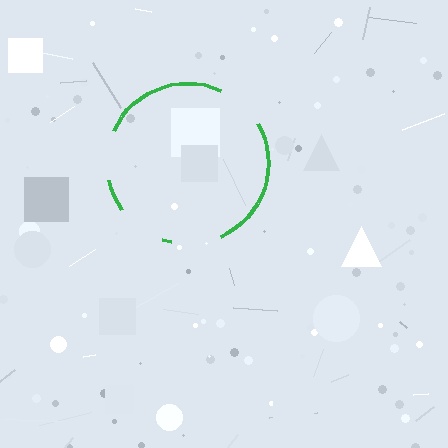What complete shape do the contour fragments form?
The contour fragments form a circle.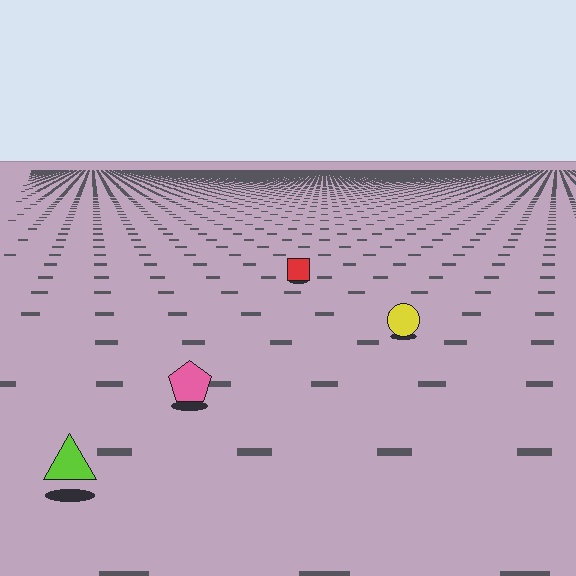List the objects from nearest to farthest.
From nearest to farthest: the lime triangle, the pink pentagon, the yellow circle, the red square.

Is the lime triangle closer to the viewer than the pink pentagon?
Yes. The lime triangle is closer — you can tell from the texture gradient: the ground texture is coarser near it.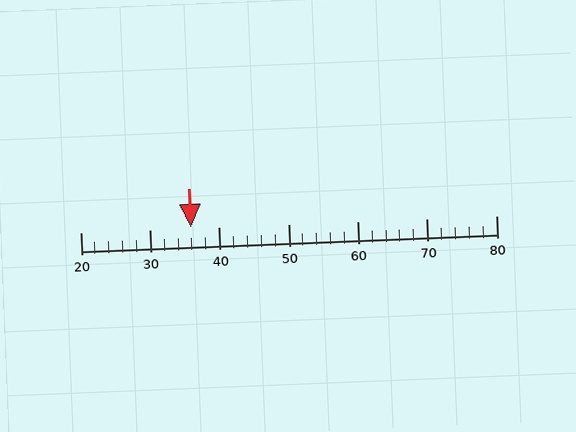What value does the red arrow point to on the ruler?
The red arrow points to approximately 36.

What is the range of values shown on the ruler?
The ruler shows values from 20 to 80.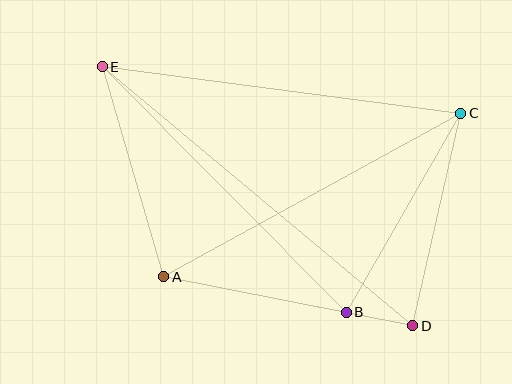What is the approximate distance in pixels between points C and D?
The distance between C and D is approximately 218 pixels.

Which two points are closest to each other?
Points B and D are closest to each other.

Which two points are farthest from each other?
Points D and E are farthest from each other.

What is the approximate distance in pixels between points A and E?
The distance between A and E is approximately 219 pixels.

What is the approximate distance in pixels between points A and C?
The distance between A and C is approximately 339 pixels.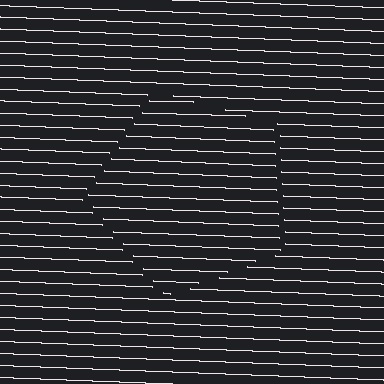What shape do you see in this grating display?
An illusory pentagon. The interior of the shape contains the same grating, shifted by half a period — the contour is defined by the phase discontinuity where line-ends from the inner and outer gratings abut.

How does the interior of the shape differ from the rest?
The interior of the shape contains the same grating, shifted by half a period — the contour is defined by the phase discontinuity where line-ends from the inner and outer gratings abut.